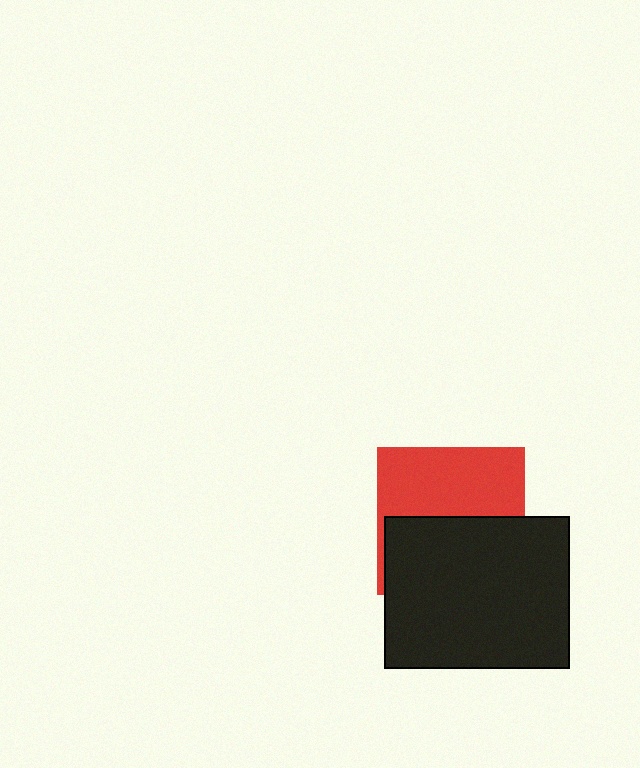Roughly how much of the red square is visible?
About half of it is visible (roughly 48%).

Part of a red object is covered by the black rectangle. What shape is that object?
It is a square.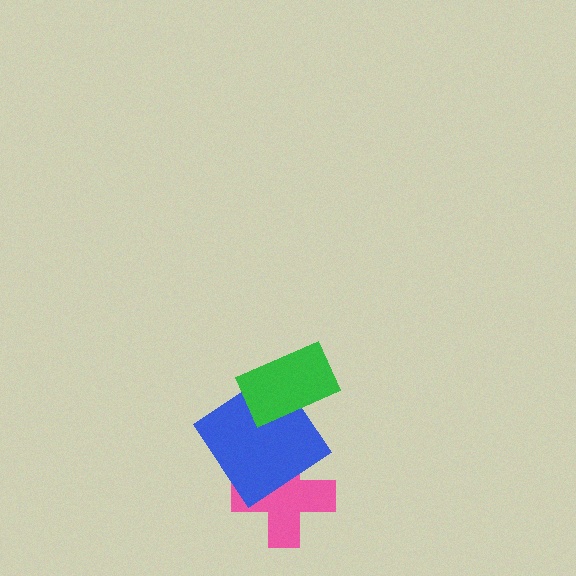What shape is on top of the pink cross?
The blue diamond is on top of the pink cross.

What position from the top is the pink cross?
The pink cross is 3rd from the top.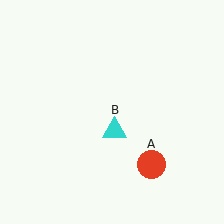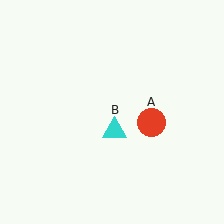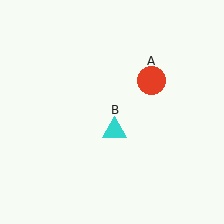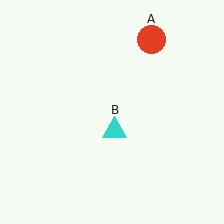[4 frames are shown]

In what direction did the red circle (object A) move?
The red circle (object A) moved up.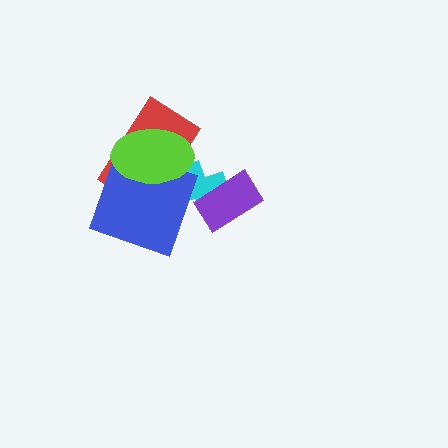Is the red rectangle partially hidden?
Yes, it is partially covered by another shape.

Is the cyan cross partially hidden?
Yes, it is partially covered by another shape.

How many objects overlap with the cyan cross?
4 objects overlap with the cyan cross.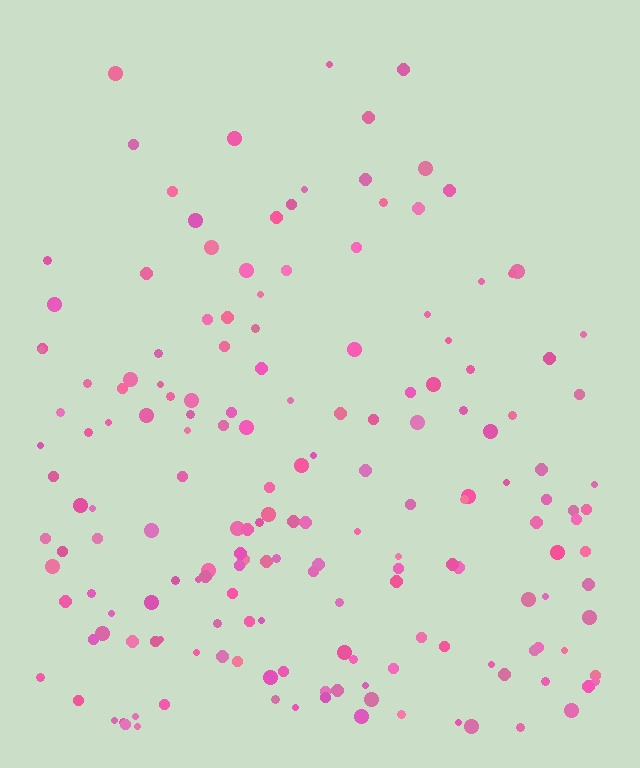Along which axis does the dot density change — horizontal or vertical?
Vertical.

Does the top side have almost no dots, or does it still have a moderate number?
Still a moderate number, just noticeably fewer than the bottom.